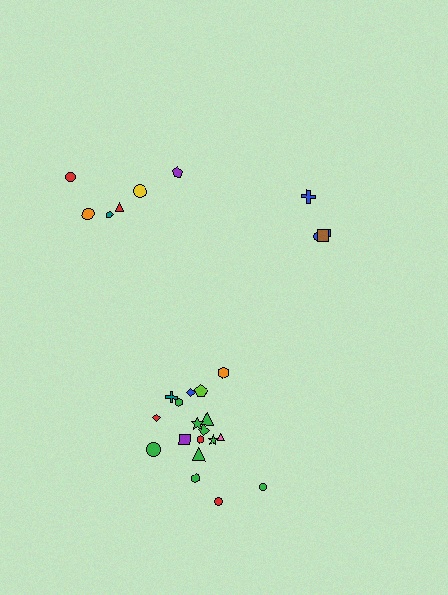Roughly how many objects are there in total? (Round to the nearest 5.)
Roughly 30 objects in total.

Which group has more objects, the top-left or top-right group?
The top-left group.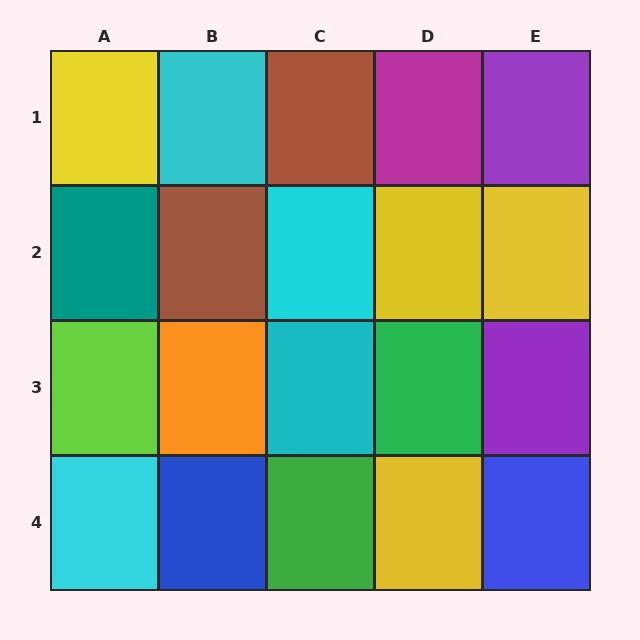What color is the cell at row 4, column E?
Blue.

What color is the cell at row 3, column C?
Cyan.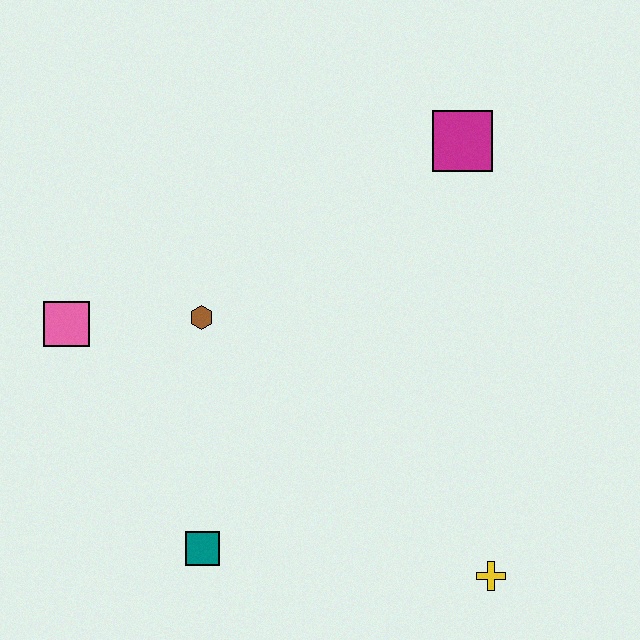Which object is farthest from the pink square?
The yellow cross is farthest from the pink square.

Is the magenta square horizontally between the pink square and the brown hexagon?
No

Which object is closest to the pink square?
The brown hexagon is closest to the pink square.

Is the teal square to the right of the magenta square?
No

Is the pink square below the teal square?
No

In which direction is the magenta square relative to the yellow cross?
The magenta square is above the yellow cross.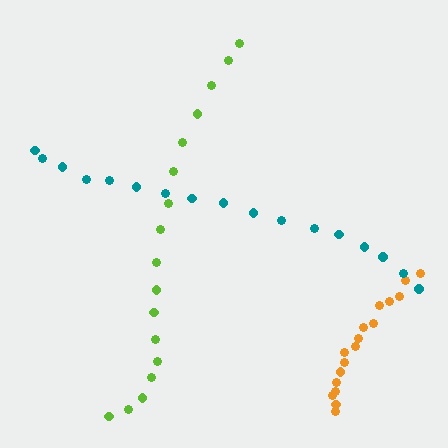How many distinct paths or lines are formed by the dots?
There are 3 distinct paths.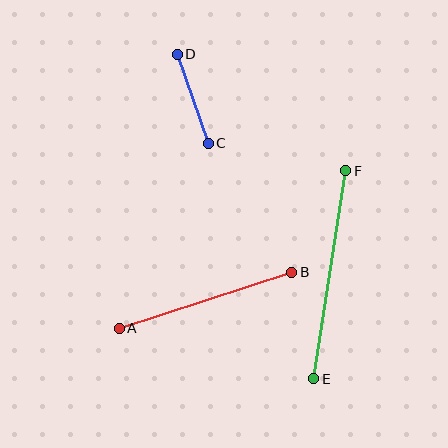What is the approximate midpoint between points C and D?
The midpoint is at approximately (193, 99) pixels.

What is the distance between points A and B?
The distance is approximately 182 pixels.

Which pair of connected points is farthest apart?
Points E and F are farthest apart.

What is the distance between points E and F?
The distance is approximately 210 pixels.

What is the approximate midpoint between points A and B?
The midpoint is at approximately (206, 300) pixels.